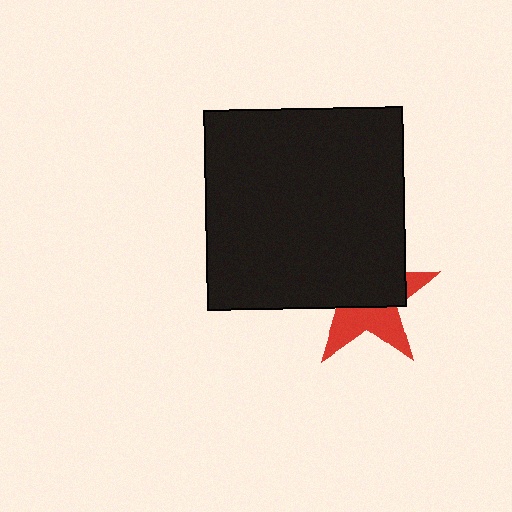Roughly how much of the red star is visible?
A small part of it is visible (roughly 43%).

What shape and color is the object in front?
The object in front is a black square.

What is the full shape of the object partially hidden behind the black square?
The partially hidden object is a red star.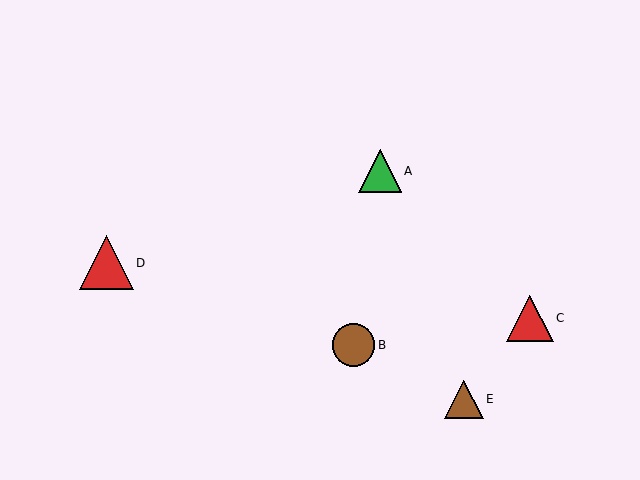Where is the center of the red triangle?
The center of the red triangle is at (106, 263).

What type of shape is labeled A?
Shape A is a green triangle.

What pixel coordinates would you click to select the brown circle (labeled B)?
Click at (354, 345) to select the brown circle B.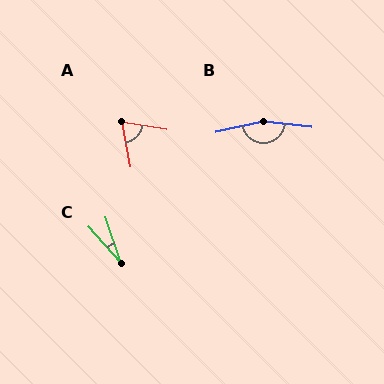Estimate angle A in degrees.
Approximately 70 degrees.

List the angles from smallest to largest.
C (23°), A (70°), B (160°).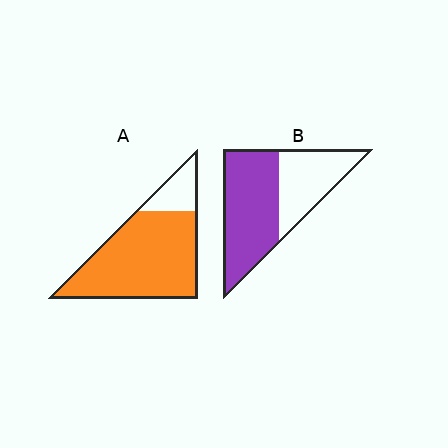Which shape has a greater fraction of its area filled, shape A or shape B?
Shape A.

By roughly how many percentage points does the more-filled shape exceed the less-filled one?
By roughly 20 percentage points (A over B).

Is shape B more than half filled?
Yes.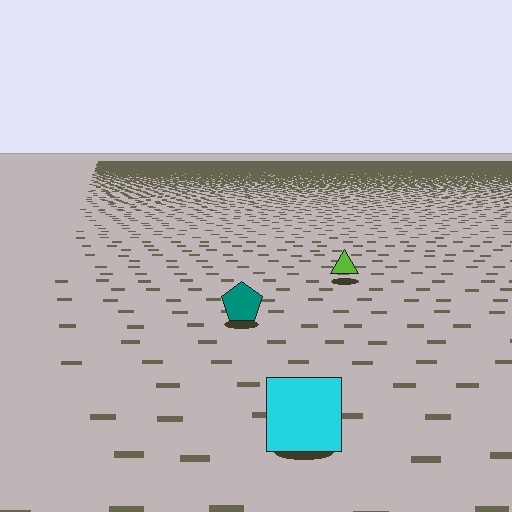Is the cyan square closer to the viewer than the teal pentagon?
Yes. The cyan square is closer — you can tell from the texture gradient: the ground texture is coarser near it.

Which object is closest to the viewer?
The cyan square is closest. The texture marks near it are larger and more spread out.